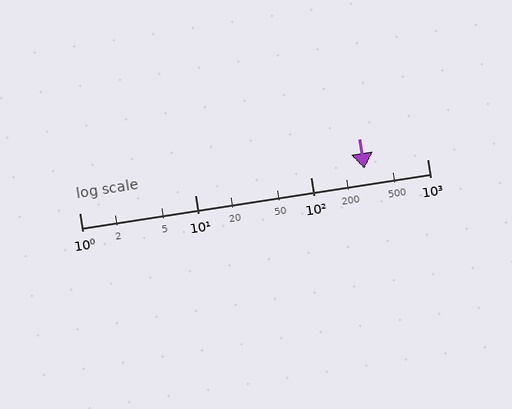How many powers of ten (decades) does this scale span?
The scale spans 3 decades, from 1 to 1000.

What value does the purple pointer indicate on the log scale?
The pointer indicates approximately 290.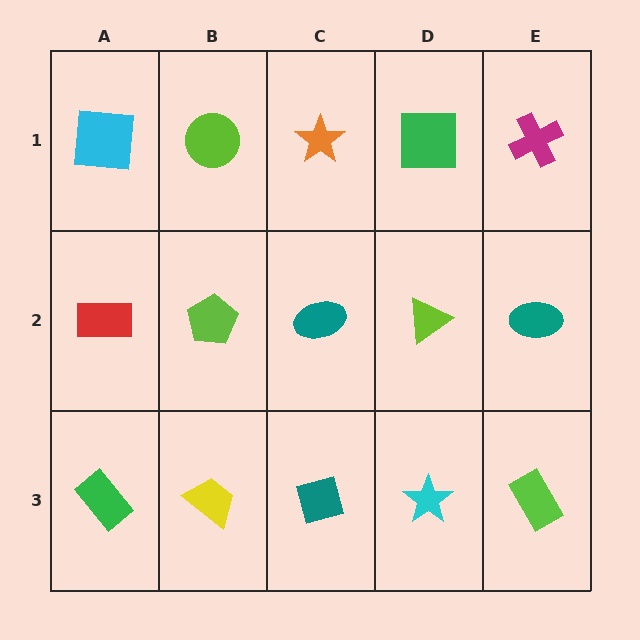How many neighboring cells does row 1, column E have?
2.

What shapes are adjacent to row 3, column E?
A teal ellipse (row 2, column E), a cyan star (row 3, column D).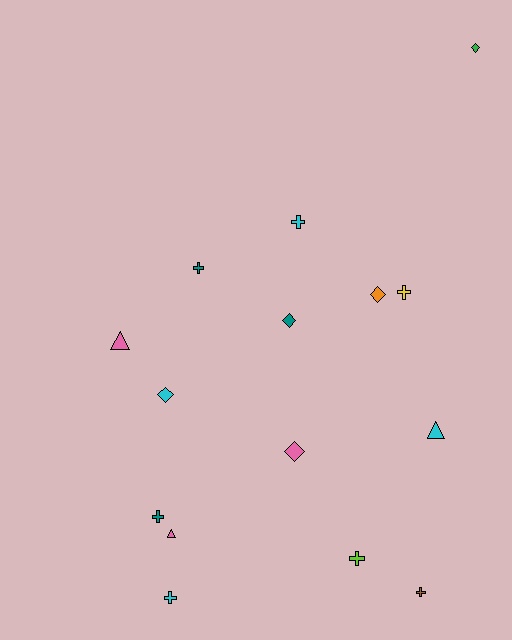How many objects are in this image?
There are 15 objects.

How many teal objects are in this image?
There are 3 teal objects.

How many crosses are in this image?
There are 7 crosses.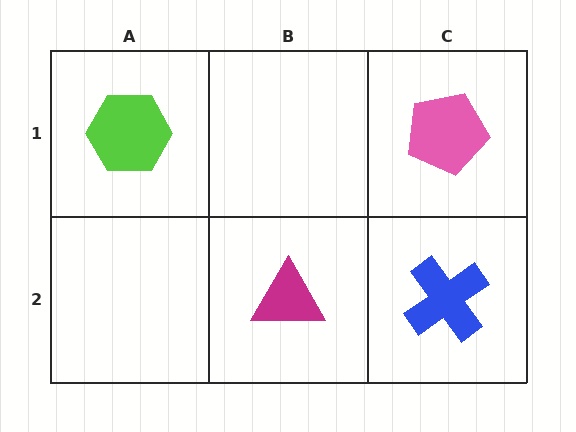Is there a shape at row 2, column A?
No, that cell is empty.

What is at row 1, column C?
A pink pentagon.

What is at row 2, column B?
A magenta triangle.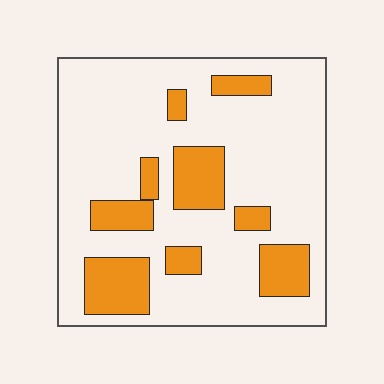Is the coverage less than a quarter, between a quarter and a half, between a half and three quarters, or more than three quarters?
Less than a quarter.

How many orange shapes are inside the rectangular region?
9.